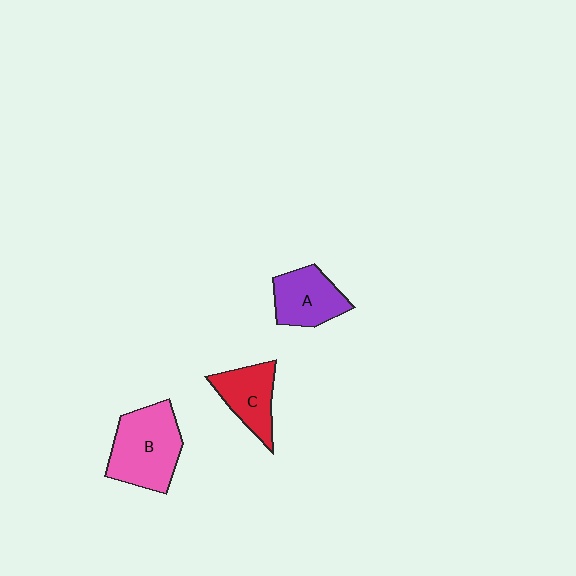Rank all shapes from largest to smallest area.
From largest to smallest: B (pink), A (purple), C (red).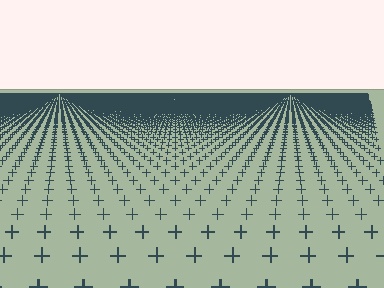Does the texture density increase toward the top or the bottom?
Density increases toward the top.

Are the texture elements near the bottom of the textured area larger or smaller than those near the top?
Larger. Near the bottom, elements are closer to the viewer and appear at a bigger on-screen size.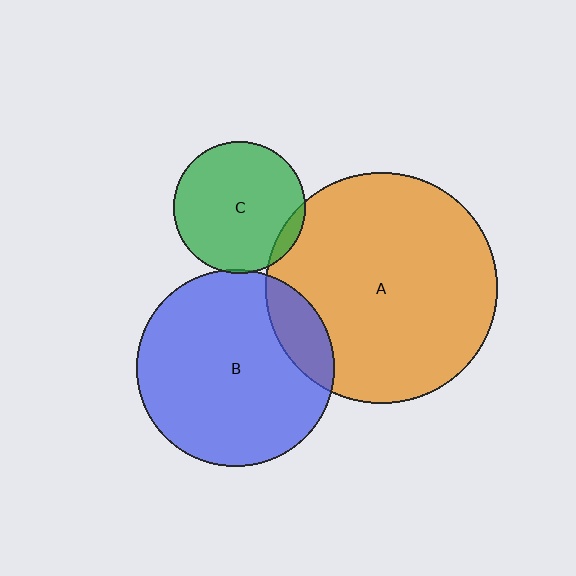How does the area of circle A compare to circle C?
Approximately 3.1 times.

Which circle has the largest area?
Circle A (orange).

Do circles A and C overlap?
Yes.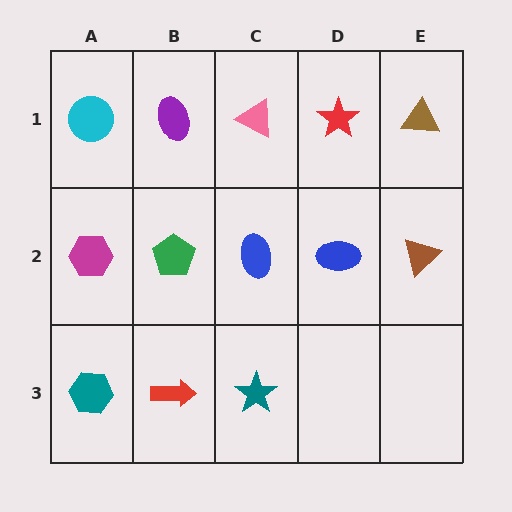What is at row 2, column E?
A brown triangle.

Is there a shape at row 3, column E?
No, that cell is empty.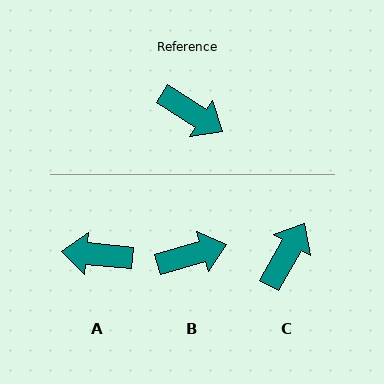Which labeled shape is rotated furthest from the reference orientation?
A, about 153 degrees away.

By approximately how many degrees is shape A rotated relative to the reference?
Approximately 153 degrees clockwise.